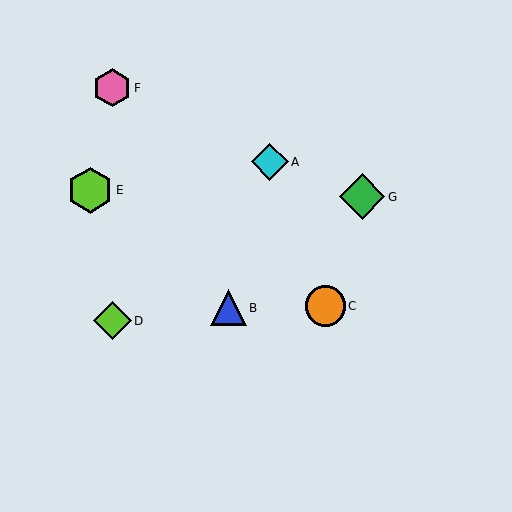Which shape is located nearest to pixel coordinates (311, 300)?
The orange circle (labeled C) at (325, 306) is nearest to that location.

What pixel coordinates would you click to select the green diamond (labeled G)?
Click at (362, 197) to select the green diamond G.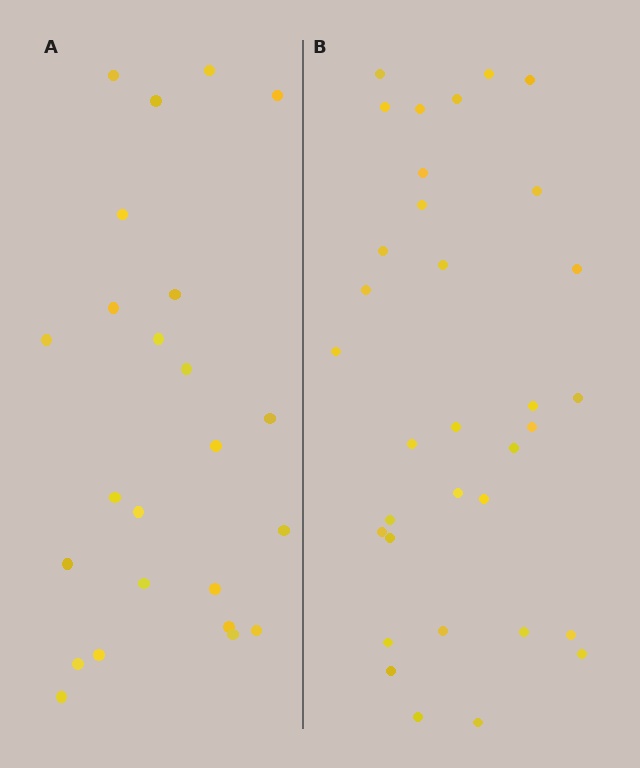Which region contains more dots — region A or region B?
Region B (the right region) has more dots.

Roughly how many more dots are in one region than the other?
Region B has roughly 8 or so more dots than region A.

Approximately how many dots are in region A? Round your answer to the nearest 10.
About 20 dots. (The exact count is 24, which rounds to 20.)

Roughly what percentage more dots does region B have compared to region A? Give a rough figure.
About 40% more.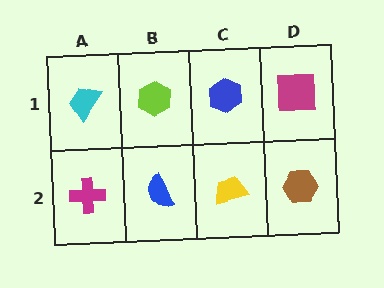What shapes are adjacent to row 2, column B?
A lime hexagon (row 1, column B), a magenta cross (row 2, column A), a yellow trapezoid (row 2, column C).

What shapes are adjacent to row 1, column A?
A magenta cross (row 2, column A), a lime hexagon (row 1, column B).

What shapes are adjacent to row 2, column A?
A cyan trapezoid (row 1, column A), a blue semicircle (row 2, column B).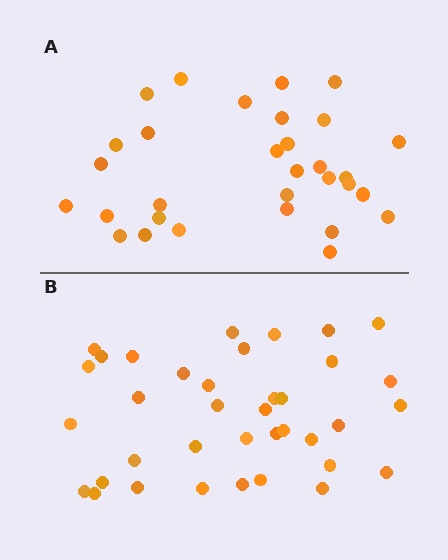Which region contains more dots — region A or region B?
Region B (the bottom region) has more dots.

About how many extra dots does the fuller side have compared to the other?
Region B has about 6 more dots than region A.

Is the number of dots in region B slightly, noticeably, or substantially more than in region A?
Region B has only slightly more — the two regions are fairly close. The ratio is roughly 1.2 to 1.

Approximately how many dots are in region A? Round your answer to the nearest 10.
About 30 dots. (The exact count is 31, which rounds to 30.)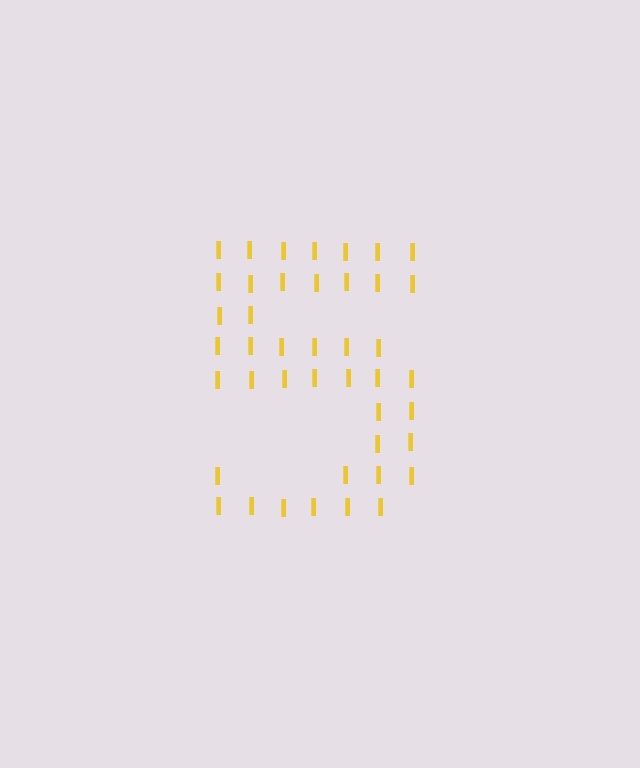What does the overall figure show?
The overall figure shows the digit 5.